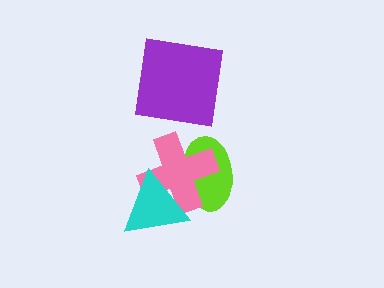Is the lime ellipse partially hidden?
Yes, it is partially covered by another shape.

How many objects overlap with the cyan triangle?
2 objects overlap with the cyan triangle.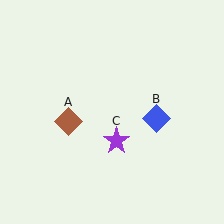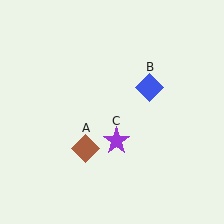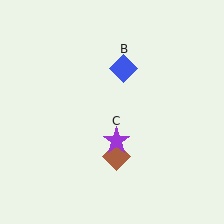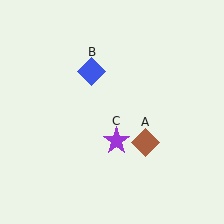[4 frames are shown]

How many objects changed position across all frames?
2 objects changed position: brown diamond (object A), blue diamond (object B).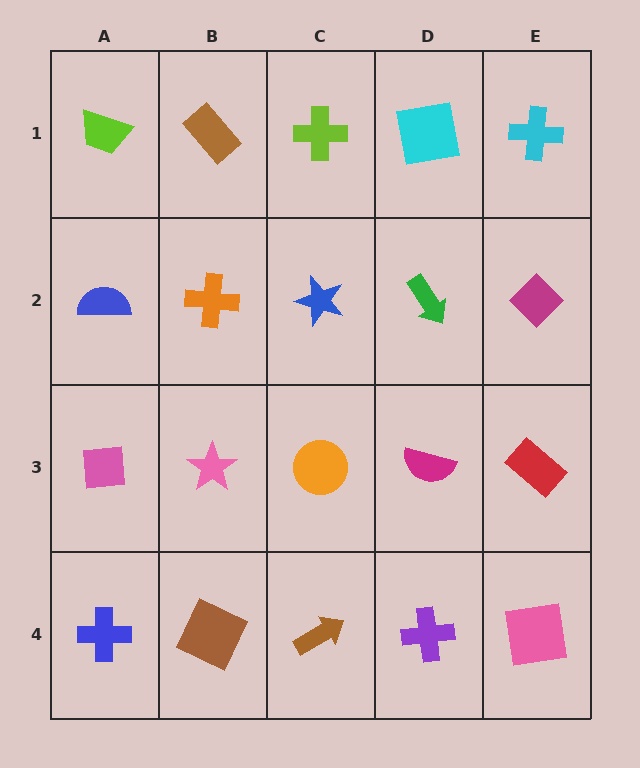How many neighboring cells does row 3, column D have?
4.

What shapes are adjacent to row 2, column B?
A brown rectangle (row 1, column B), a pink star (row 3, column B), a blue semicircle (row 2, column A), a blue star (row 2, column C).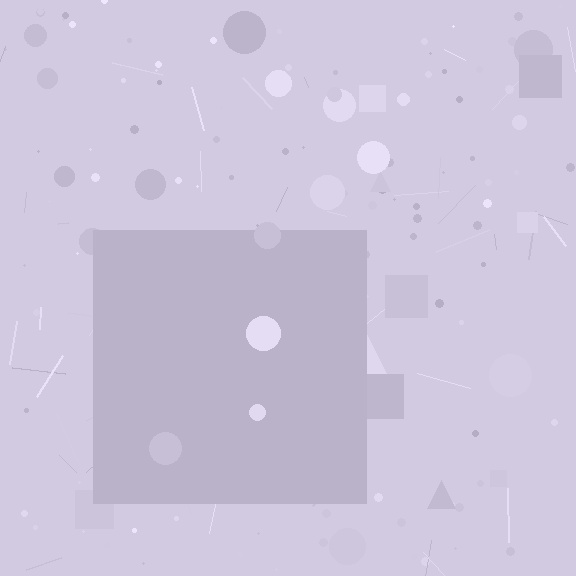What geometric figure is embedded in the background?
A square is embedded in the background.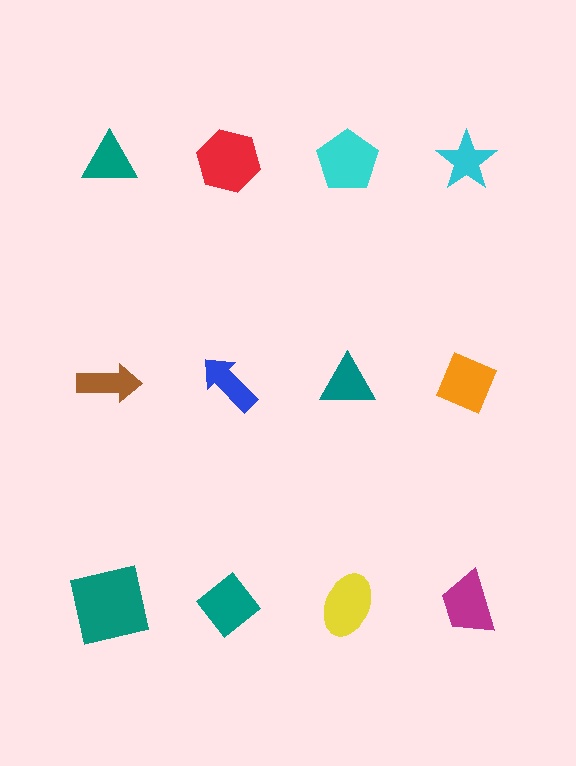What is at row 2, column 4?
An orange diamond.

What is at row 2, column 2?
A blue arrow.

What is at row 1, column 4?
A cyan star.